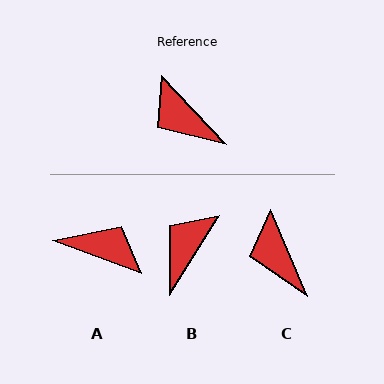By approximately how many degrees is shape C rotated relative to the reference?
Approximately 21 degrees clockwise.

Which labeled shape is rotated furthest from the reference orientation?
A, about 154 degrees away.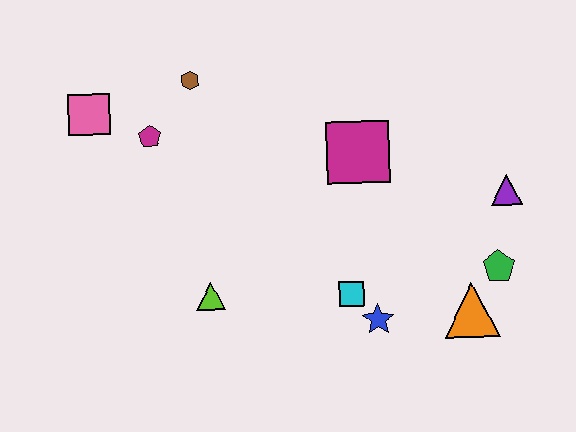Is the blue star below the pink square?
Yes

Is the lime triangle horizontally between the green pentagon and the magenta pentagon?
Yes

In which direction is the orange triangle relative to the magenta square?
The orange triangle is below the magenta square.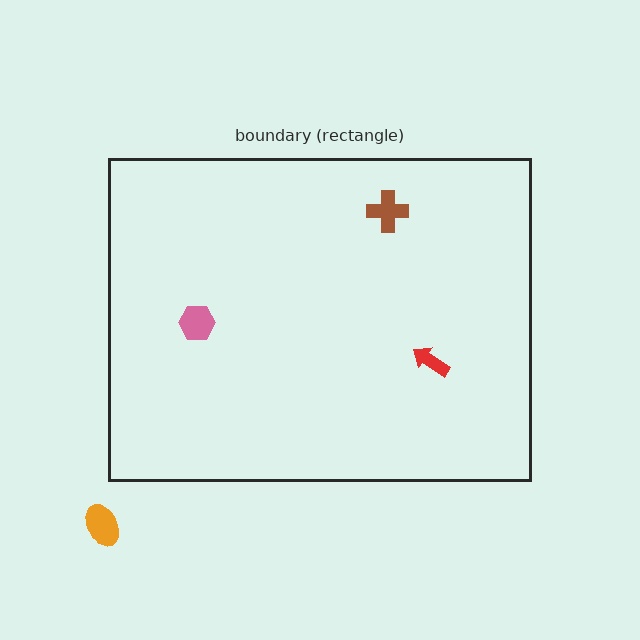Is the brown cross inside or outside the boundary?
Inside.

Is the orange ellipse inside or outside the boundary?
Outside.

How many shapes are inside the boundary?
3 inside, 1 outside.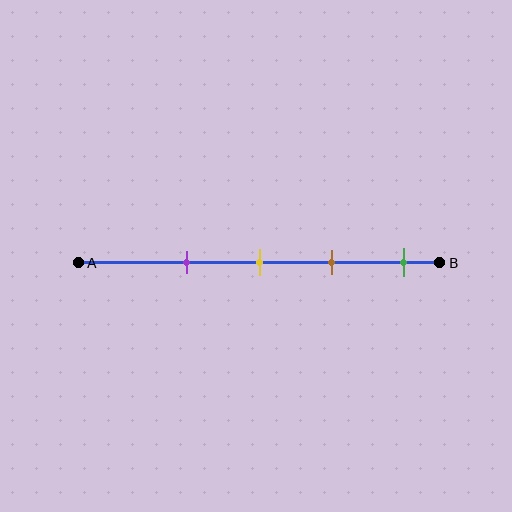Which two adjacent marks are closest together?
The yellow and brown marks are the closest adjacent pair.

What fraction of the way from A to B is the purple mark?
The purple mark is approximately 30% (0.3) of the way from A to B.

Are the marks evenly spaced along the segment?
Yes, the marks are approximately evenly spaced.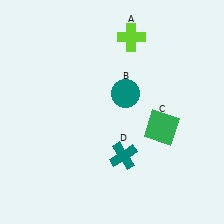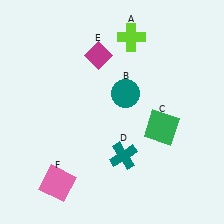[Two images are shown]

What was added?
A magenta diamond (E), a pink square (F) were added in Image 2.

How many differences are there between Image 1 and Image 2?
There are 2 differences between the two images.